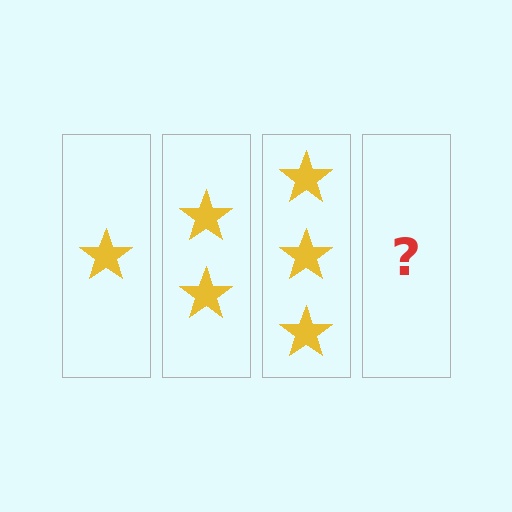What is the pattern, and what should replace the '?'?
The pattern is that each step adds one more star. The '?' should be 4 stars.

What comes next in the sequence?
The next element should be 4 stars.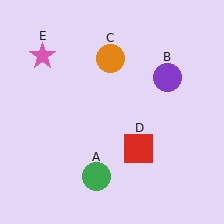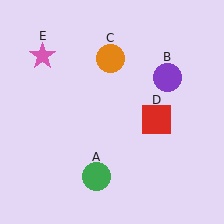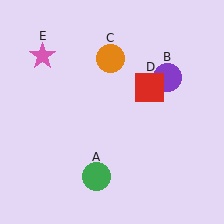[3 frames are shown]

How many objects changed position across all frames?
1 object changed position: red square (object D).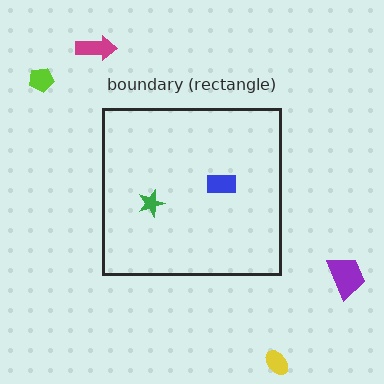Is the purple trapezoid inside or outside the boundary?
Outside.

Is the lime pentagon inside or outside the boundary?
Outside.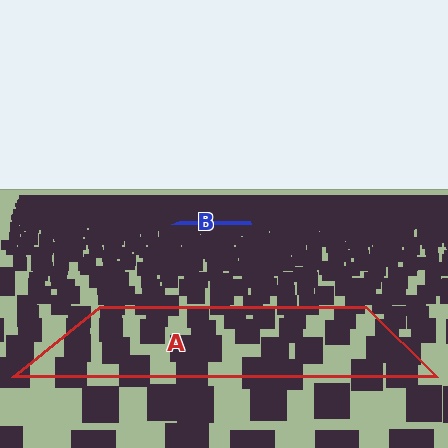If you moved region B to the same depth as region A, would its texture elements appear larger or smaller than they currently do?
They would appear larger. At a closer depth, the same texture elements are projected at a bigger on-screen size.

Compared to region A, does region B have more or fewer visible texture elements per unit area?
Region B has more texture elements per unit area — they are packed more densely because it is farther away.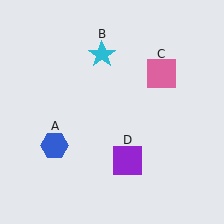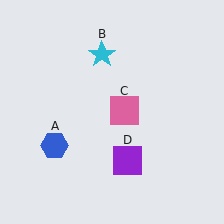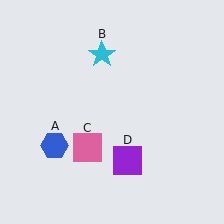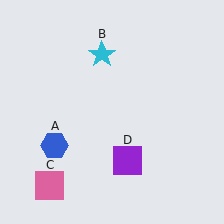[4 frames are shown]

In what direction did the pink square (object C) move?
The pink square (object C) moved down and to the left.